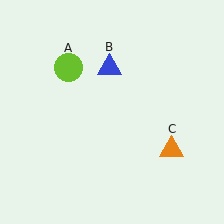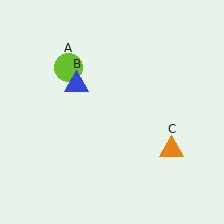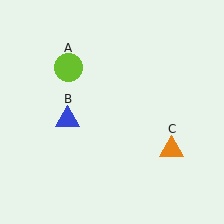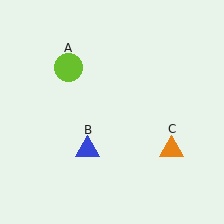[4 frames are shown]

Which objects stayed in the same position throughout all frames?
Lime circle (object A) and orange triangle (object C) remained stationary.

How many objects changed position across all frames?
1 object changed position: blue triangle (object B).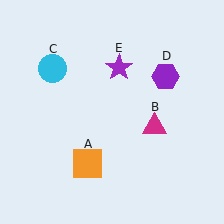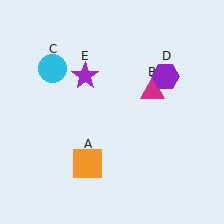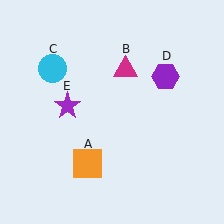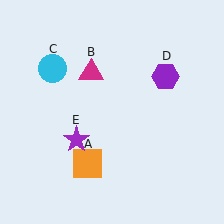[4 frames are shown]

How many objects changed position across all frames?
2 objects changed position: magenta triangle (object B), purple star (object E).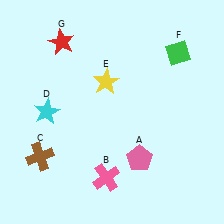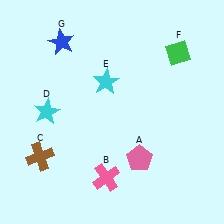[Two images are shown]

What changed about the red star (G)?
In Image 1, G is red. In Image 2, it changed to blue.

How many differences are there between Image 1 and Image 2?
There are 2 differences between the two images.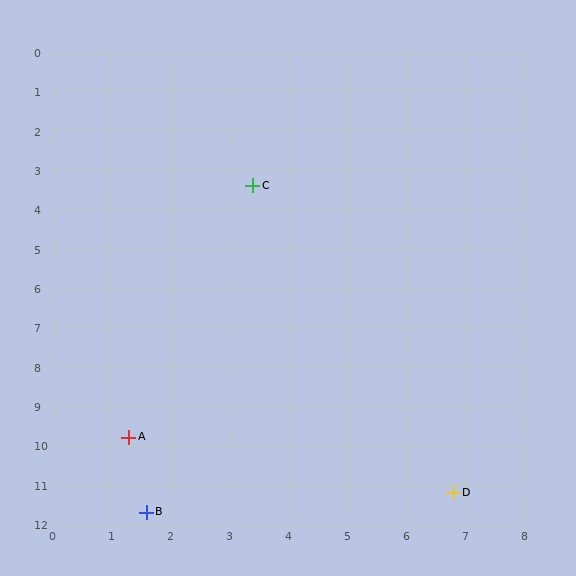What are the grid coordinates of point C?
Point C is at approximately (3.4, 3.4).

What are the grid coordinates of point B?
Point B is at approximately (1.6, 11.7).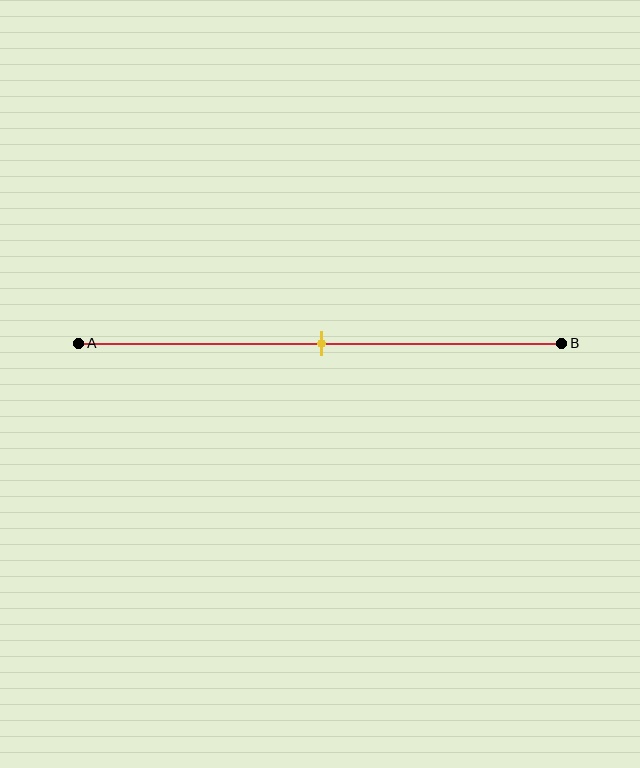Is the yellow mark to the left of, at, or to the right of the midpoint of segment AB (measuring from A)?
The yellow mark is approximately at the midpoint of segment AB.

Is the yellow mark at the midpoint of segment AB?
Yes, the mark is approximately at the midpoint.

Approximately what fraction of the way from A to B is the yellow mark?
The yellow mark is approximately 50% of the way from A to B.